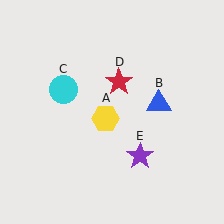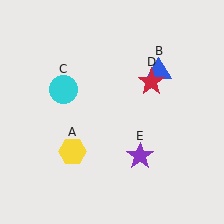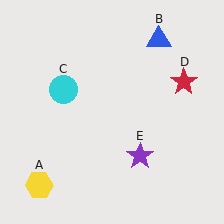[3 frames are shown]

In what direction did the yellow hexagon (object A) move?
The yellow hexagon (object A) moved down and to the left.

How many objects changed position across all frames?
3 objects changed position: yellow hexagon (object A), blue triangle (object B), red star (object D).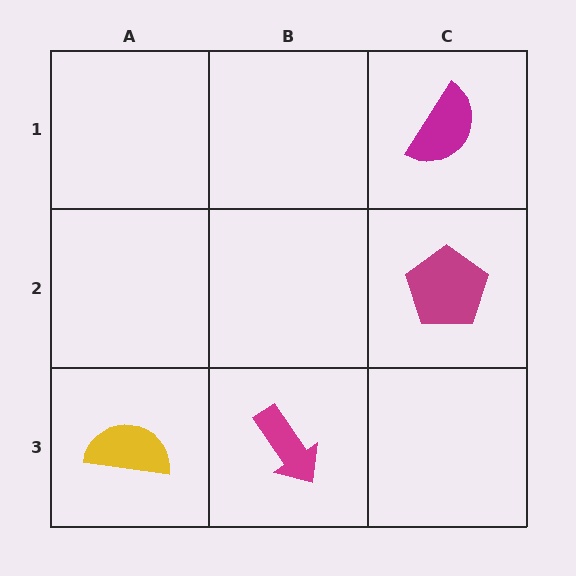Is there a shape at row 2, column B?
No, that cell is empty.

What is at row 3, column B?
A magenta arrow.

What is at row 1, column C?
A magenta semicircle.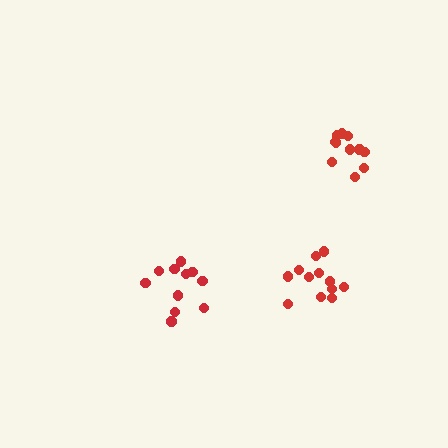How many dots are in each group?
Group 1: 11 dots, Group 2: 12 dots, Group 3: 11 dots (34 total).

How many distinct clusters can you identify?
There are 3 distinct clusters.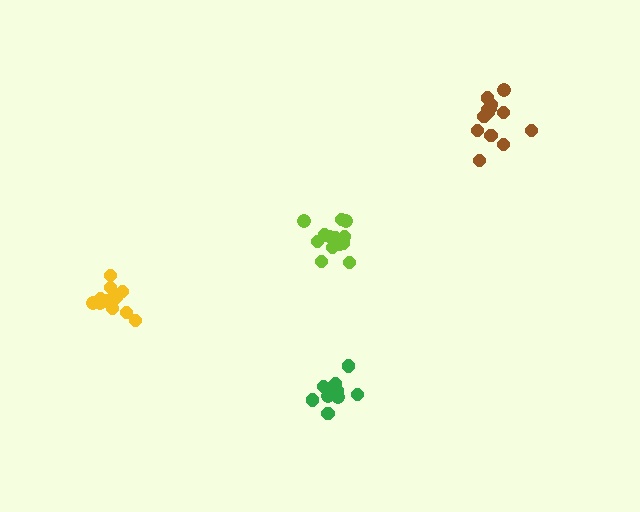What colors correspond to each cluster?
The clusters are colored: green, brown, yellow, lime.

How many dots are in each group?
Group 1: 12 dots, Group 2: 13 dots, Group 3: 13 dots, Group 4: 13 dots (51 total).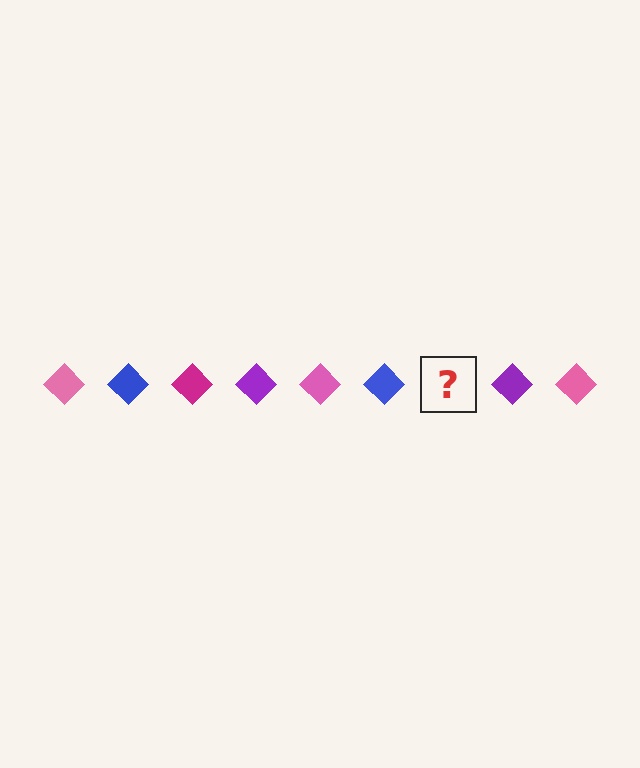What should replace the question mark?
The question mark should be replaced with a magenta diamond.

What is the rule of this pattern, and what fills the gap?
The rule is that the pattern cycles through pink, blue, magenta, purple diamonds. The gap should be filled with a magenta diamond.